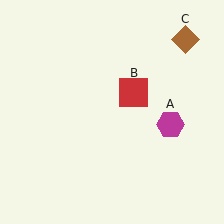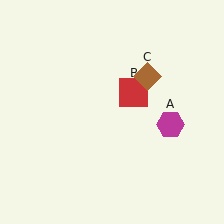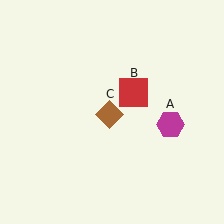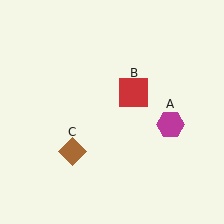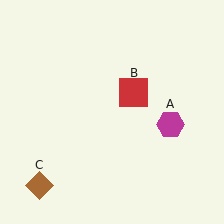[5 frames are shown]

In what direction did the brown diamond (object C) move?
The brown diamond (object C) moved down and to the left.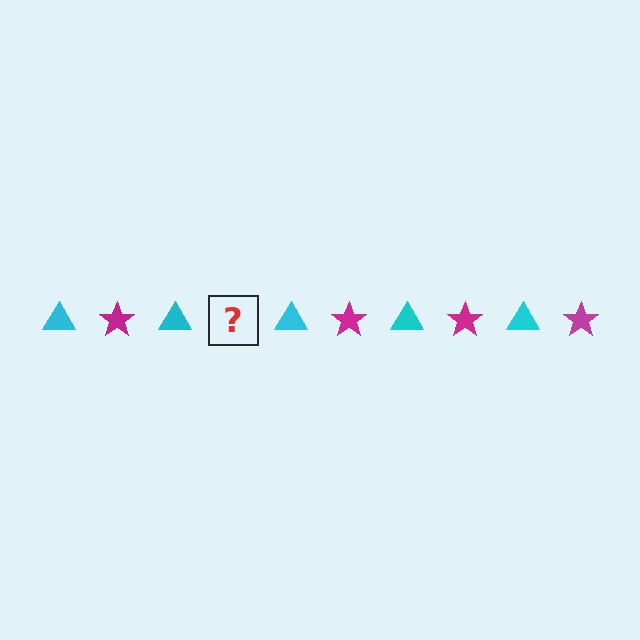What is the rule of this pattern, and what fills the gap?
The rule is that the pattern alternates between cyan triangle and magenta star. The gap should be filled with a magenta star.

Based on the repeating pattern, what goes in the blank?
The blank should be a magenta star.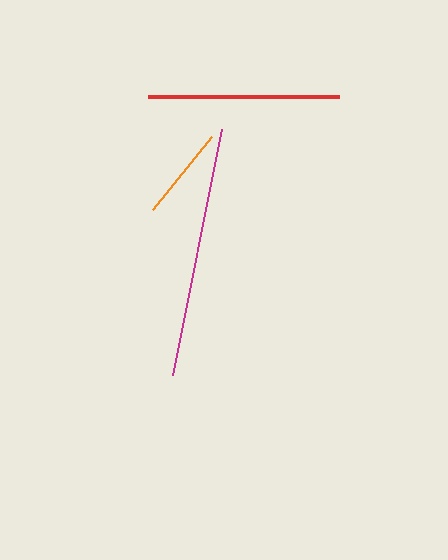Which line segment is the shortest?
The orange line is the shortest at approximately 93 pixels.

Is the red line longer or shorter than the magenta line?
The magenta line is longer than the red line.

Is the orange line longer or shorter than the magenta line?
The magenta line is longer than the orange line.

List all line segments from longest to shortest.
From longest to shortest: magenta, red, orange.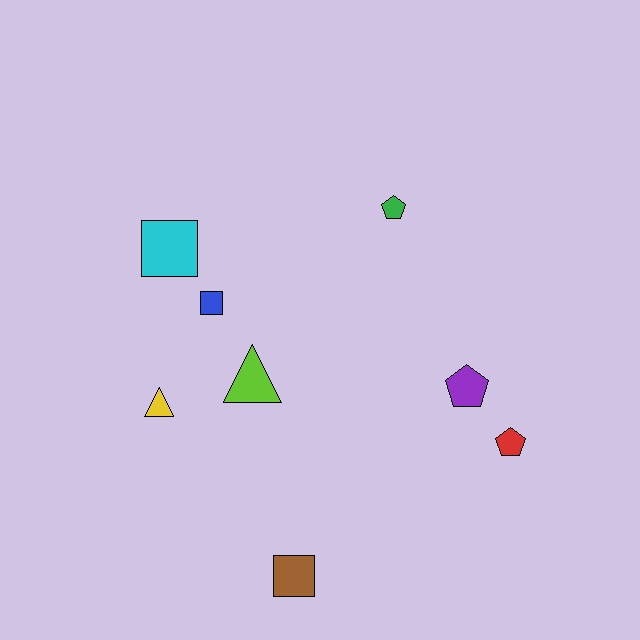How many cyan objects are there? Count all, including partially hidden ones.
There is 1 cyan object.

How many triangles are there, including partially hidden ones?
There are 2 triangles.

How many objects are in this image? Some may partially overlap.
There are 8 objects.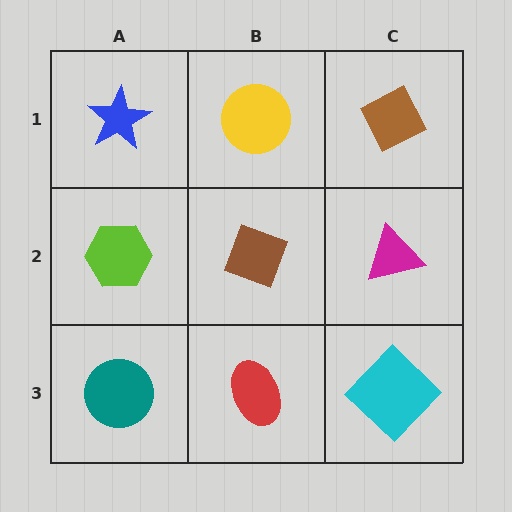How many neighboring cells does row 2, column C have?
3.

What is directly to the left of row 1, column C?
A yellow circle.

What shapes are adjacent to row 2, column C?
A brown diamond (row 1, column C), a cyan diamond (row 3, column C), a brown diamond (row 2, column B).